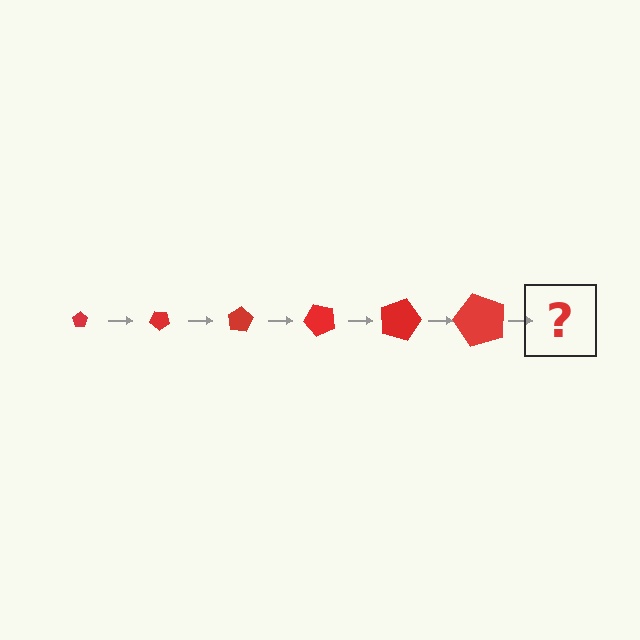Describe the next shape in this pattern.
It should be a pentagon, larger than the previous one and rotated 240 degrees from the start.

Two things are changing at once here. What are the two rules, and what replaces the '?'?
The two rules are that the pentagon grows larger each step and it rotates 40 degrees each step. The '?' should be a pentagon, larger than the previous one and rotated 240 degrees from the start.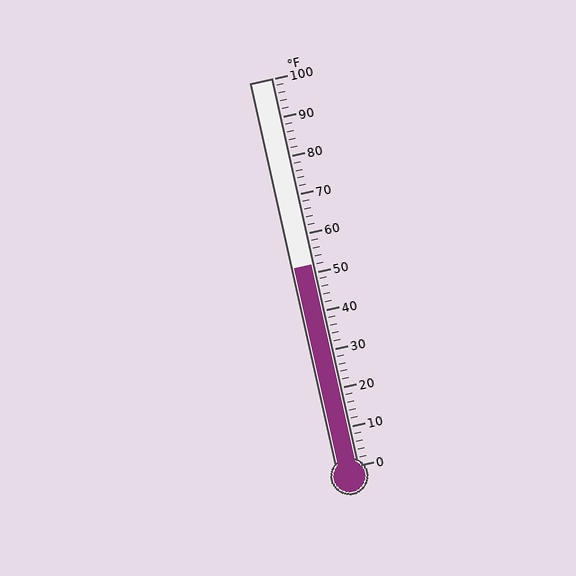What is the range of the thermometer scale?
The thermometer scale ranges from 0°F to 100°F.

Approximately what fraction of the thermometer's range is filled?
The thermometer is filled to approximately 50% of its range.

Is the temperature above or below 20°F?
The temperature is above 20°F.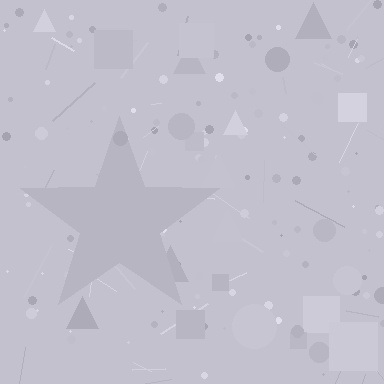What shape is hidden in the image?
A star is hidden in the image.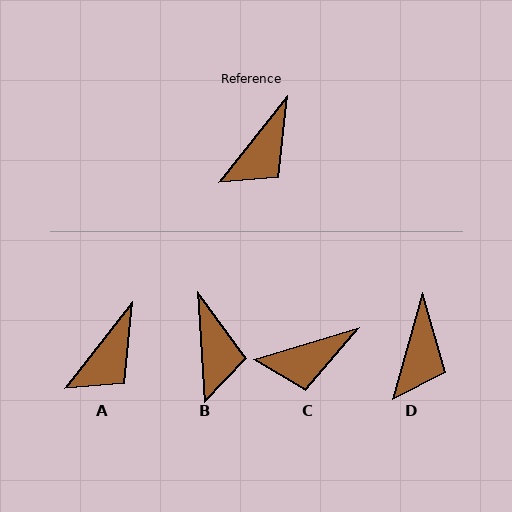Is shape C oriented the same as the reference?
No, it is off by about 35 degrees.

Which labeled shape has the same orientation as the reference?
A.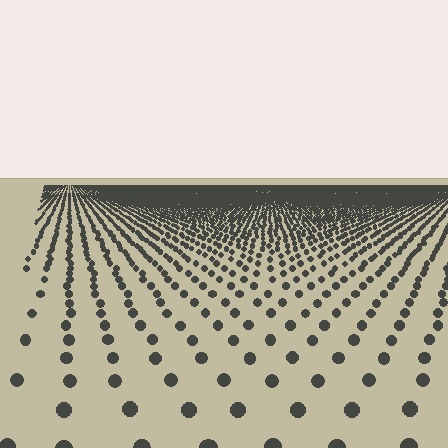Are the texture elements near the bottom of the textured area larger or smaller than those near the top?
Larger. Near the bottom, elements are closer to the viewer and appear at a bigger on-screen size.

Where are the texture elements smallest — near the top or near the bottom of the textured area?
Near the top.